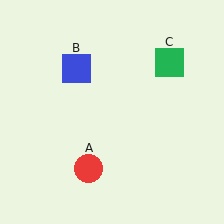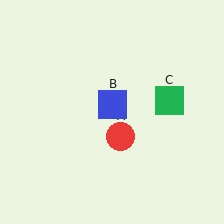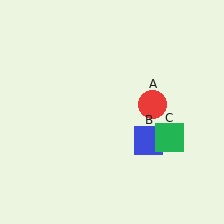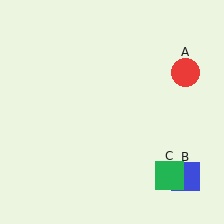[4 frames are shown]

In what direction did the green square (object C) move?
The green square (object C) moved down.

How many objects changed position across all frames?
3 objects changed position: red circle (object A), blue square (object B), green square (object C).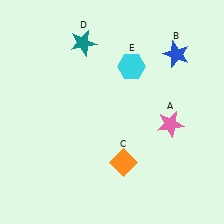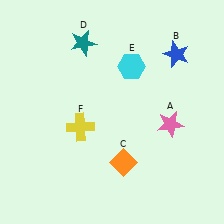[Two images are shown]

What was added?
A yellow cross (F) was added in Image 2.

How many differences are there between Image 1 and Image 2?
There is 1 difference between the two images.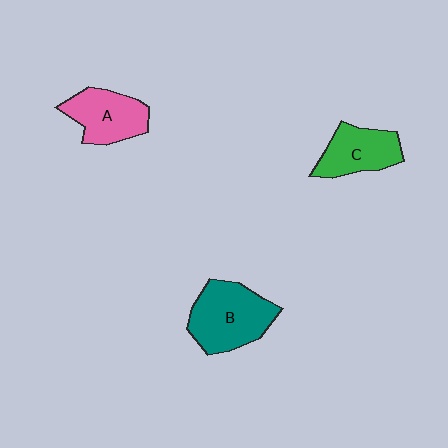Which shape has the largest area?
Shape B (teal).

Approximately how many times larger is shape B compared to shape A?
Approximately 1.3 times.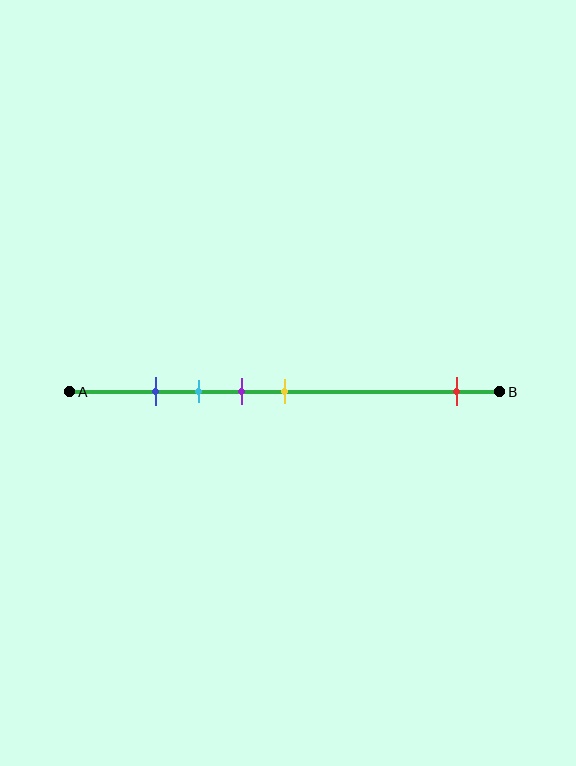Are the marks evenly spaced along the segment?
No, the marks are not evenly spaced.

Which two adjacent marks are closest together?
The blue and cyan marks are the closest adjacent pair.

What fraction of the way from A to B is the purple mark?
The purple mark is approximately 40% (0.4) of the way from A to B.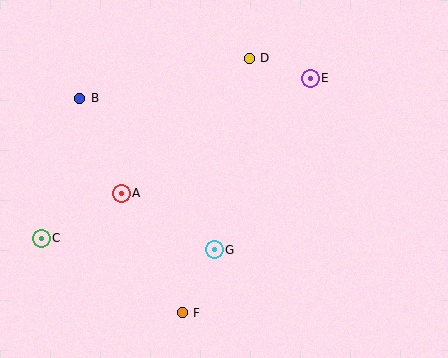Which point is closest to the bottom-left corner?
Point C is closest to the bottom-left corner.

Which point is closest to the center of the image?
Point G at (214, 250) is closest to the center.